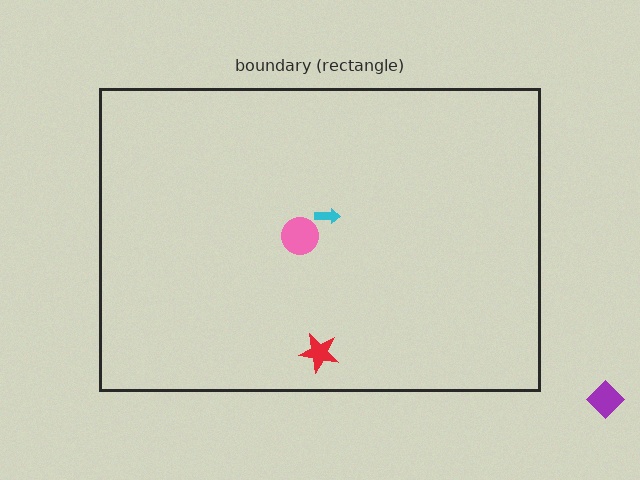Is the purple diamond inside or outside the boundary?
Outside.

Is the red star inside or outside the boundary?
Inside.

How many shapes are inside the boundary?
3 inside, 1 outside.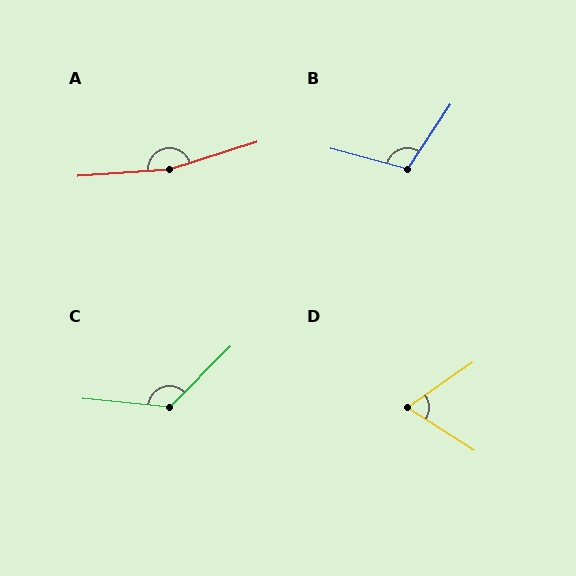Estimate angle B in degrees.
Approximately 109 degrees.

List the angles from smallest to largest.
D (67°), B (109°), C (129°), A (166°).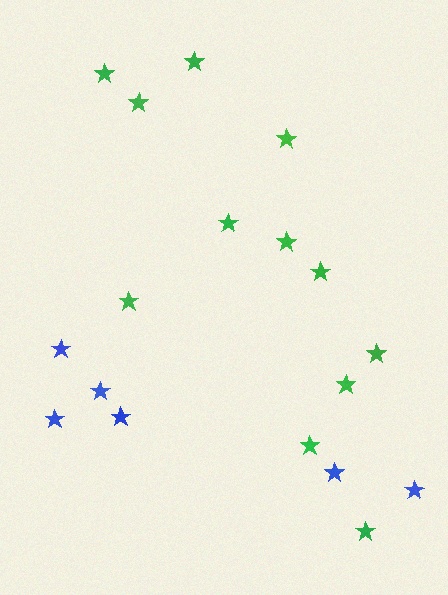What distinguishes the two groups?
There are 2 groups: one group of blue stars (6) and one group of green stars (12).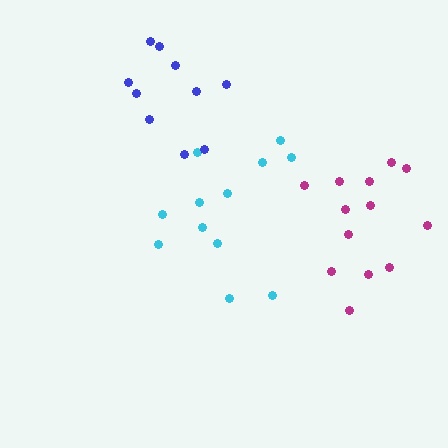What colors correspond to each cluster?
The clusters are colored: cyan, magenta, blue.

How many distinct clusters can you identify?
There are 3 distinct clusters.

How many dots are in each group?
Group 1: 12 dots, Group 2: 13 dots, Group 3: 10 dots (35 total).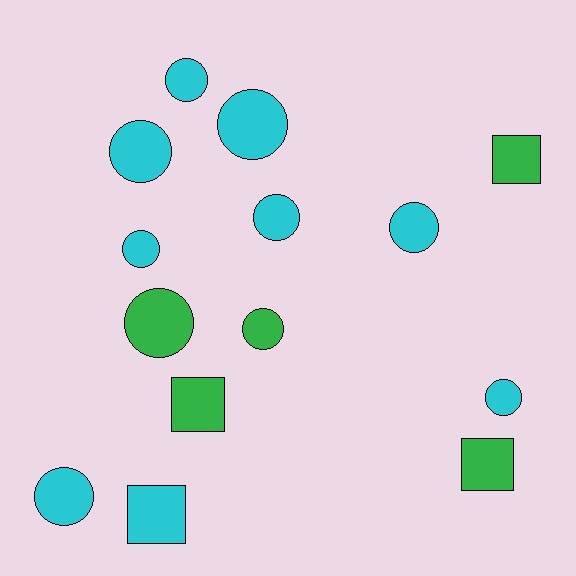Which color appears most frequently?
Cyan, with 9 objects.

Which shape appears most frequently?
Circle, with 10 objects.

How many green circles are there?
There are 2 green circles.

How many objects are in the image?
There are 14 objects.